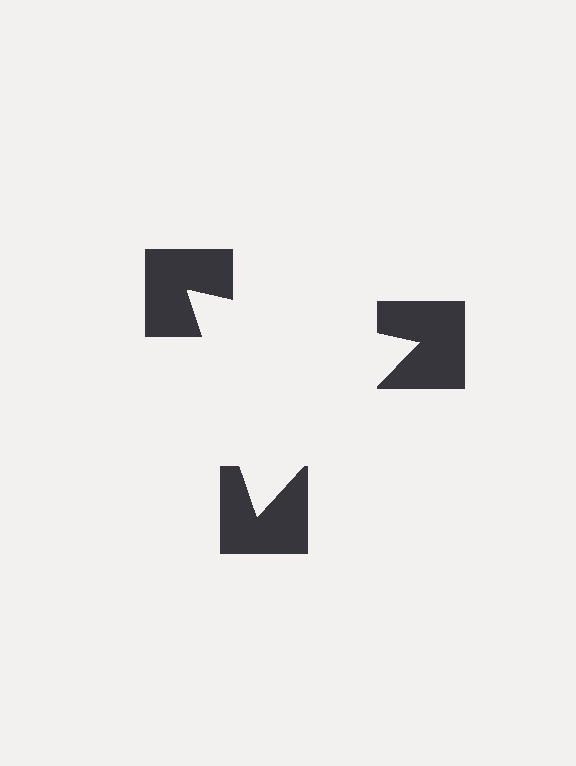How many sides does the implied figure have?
3 sides.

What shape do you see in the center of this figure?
An illusory triangle — its edges are inferred from the aligned wedge cuts in the notched squares, not physically drawn.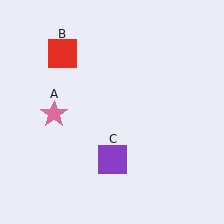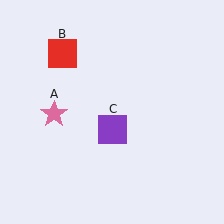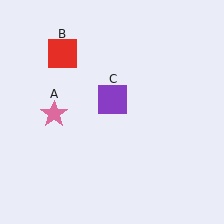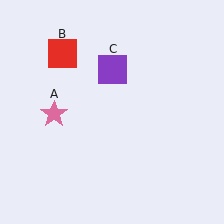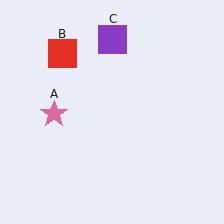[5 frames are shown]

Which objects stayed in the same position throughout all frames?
Pink star (object A) and red square (object B) remained stationary.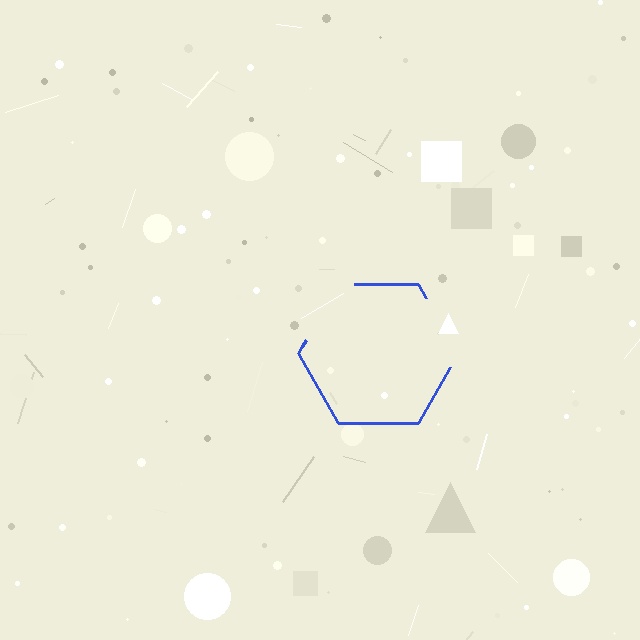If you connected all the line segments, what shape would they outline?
They would outline a hexagon.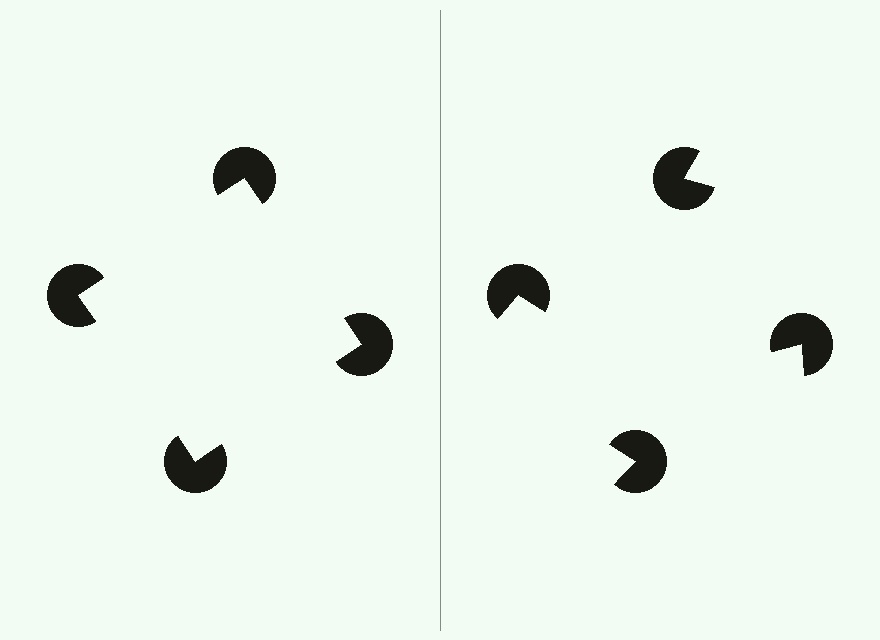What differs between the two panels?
The pac-man discs are positioned identically on both sides; only the wedge orientations differ. On the left they align to a square; on the right they are misaligned.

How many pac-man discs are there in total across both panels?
8 — 4 on each side.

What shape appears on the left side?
An illusory square.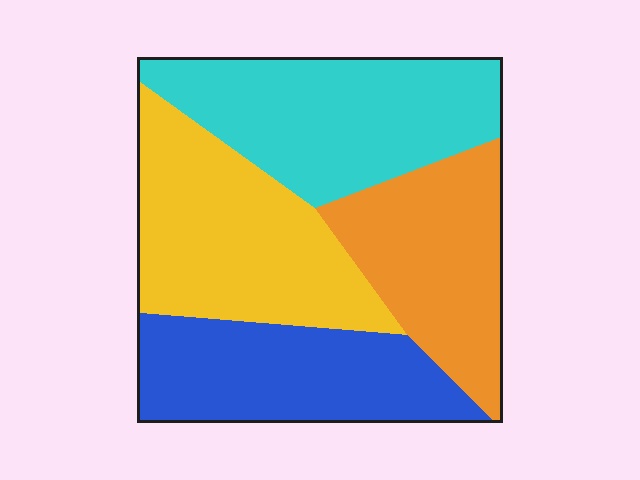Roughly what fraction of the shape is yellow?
Yellow covers around 25% of the shape.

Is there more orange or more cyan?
Cyan.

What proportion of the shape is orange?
Orange covers 22% of the shape.